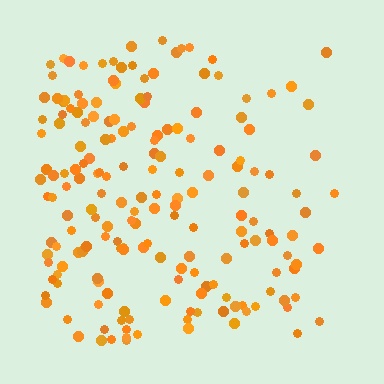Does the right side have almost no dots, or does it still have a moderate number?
Still a moderate number, just noticeably fewer than the left.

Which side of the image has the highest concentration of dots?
The left.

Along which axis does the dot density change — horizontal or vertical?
Horizontal.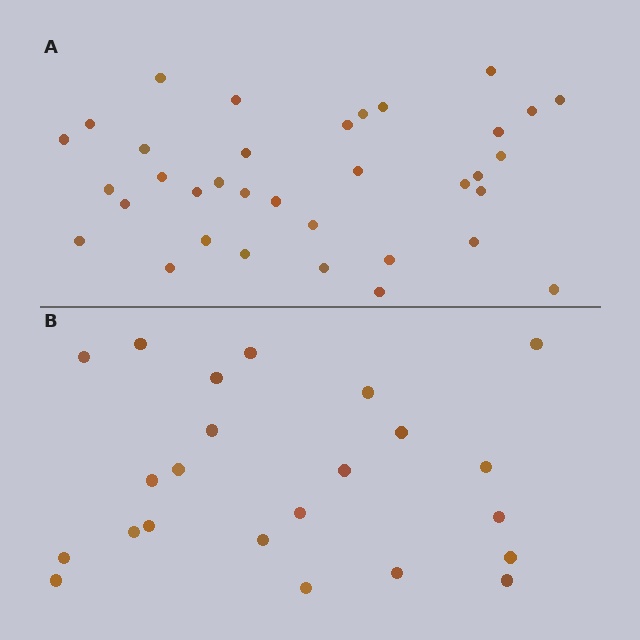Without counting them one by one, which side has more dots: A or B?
Region A (the top region) has more dots.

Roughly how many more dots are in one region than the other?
Region A has roughly 12 or so more dots than region B.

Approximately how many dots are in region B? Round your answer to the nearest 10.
About 20 dots. (The exact count is 23, which rounds to 20.)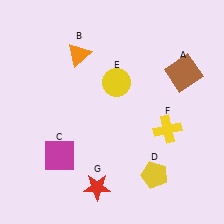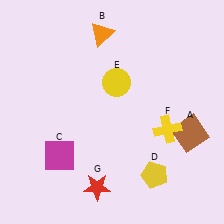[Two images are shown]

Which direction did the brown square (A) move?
The brown square (A) moved down.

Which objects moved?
The objects that moved are: the brown square (A), the orange triangle (B).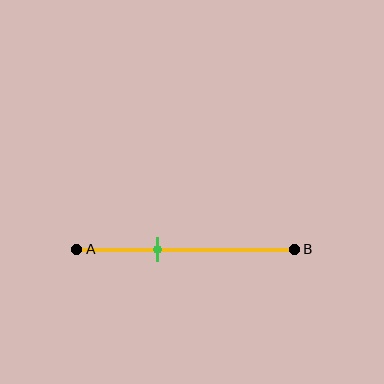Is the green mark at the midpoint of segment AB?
No, the mark is at about 35% from A, not at the 50% midpoint.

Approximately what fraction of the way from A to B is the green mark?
The green mark is approximately 35% of the way from A to B.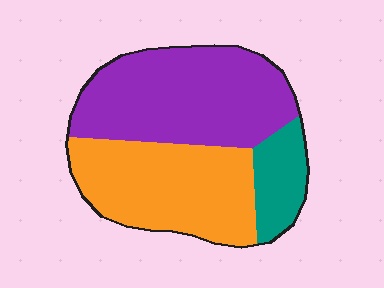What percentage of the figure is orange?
Orange takes up between a quarter and a half of the figure.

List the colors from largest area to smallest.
From largest to smallest: purple, orange, teal.